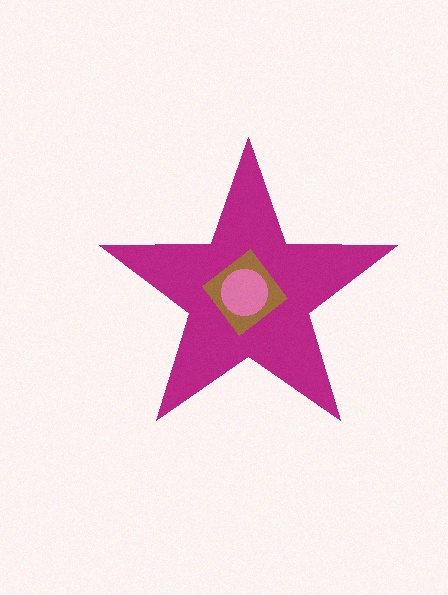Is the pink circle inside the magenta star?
Yes.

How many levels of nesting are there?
3.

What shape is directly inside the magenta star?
The brown diamond.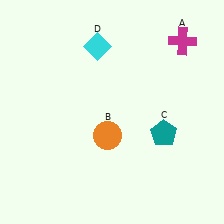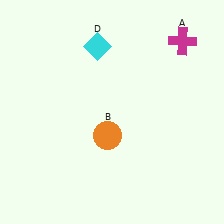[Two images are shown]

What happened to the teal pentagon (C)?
The teal pentagon (C) was removed in Image 2. It was in the bottom-right area of Image 1.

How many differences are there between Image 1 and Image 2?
There is 1 difference between the two images.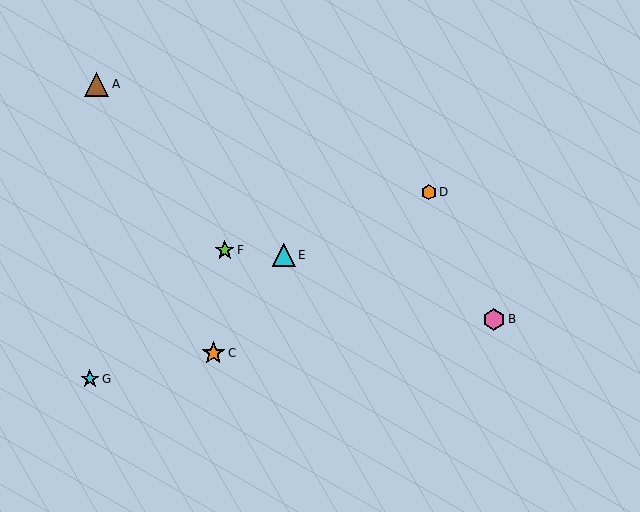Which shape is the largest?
The brown triangle (labeled A) is the largest.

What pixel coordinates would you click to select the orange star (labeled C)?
Click at (213, 353) to select the orange star C.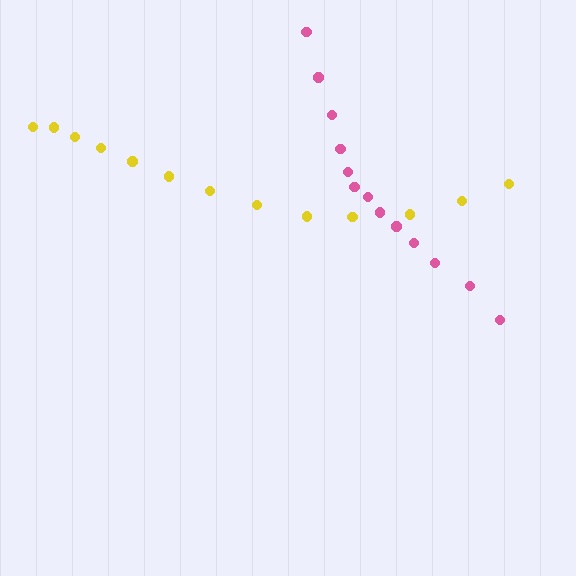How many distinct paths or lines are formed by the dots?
There are 2 distinct paths.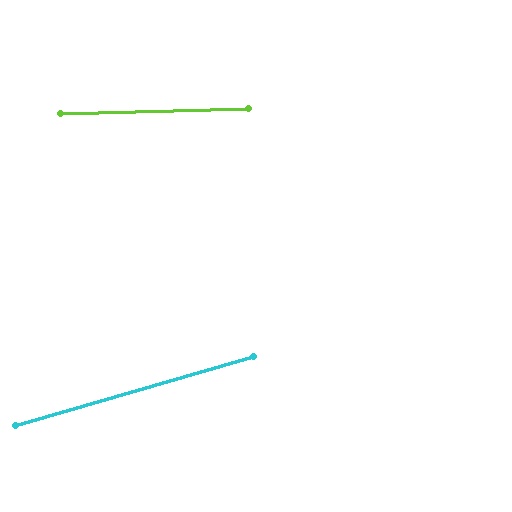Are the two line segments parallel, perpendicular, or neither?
Neither parallel nor perpendicular — they differ by about 15°.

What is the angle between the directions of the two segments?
Approximately 15 degrees.